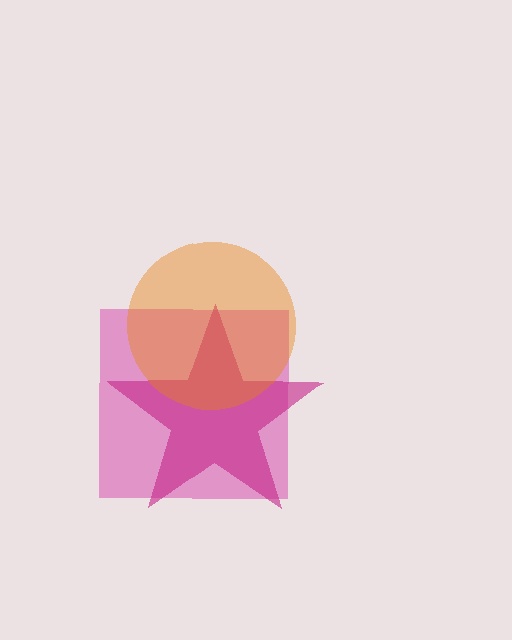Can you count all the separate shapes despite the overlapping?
Yes, there are 3 separate shapes.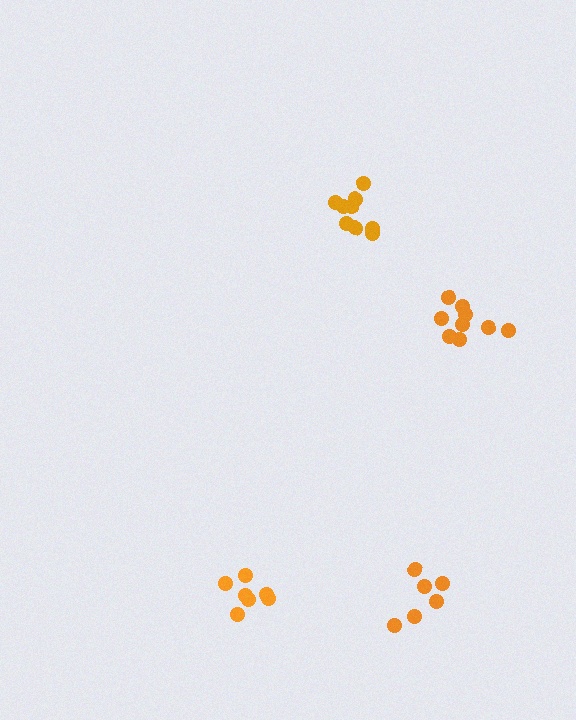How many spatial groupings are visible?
There are 4 spatial groupings.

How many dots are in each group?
Group 1: 7 dots, Group 2: 9 dots, Group 3: 6 dots, Group 4: 9 dots (31 total).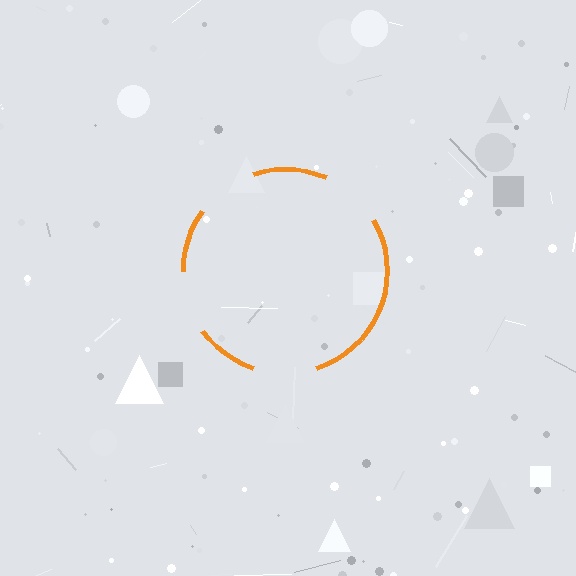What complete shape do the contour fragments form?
The contour fragments form a circle.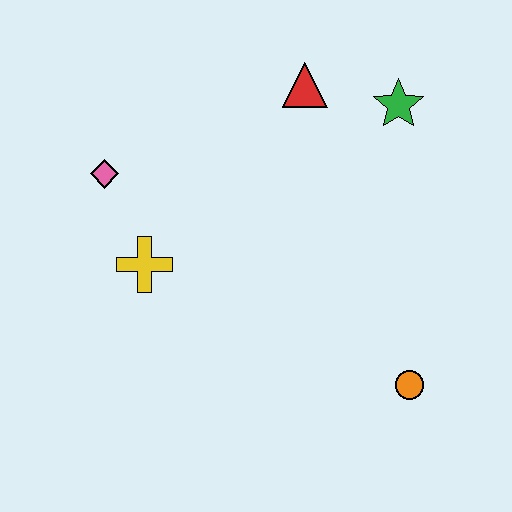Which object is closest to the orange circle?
The green star is closest to the orange circle.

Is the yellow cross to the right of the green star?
No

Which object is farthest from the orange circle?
The pink diamond is farthest from the orange circle.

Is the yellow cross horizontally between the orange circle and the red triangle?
No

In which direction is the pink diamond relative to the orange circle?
The pink diamond is to the left of the orange circle.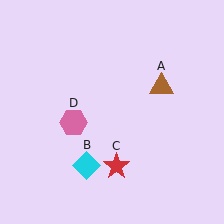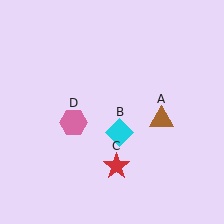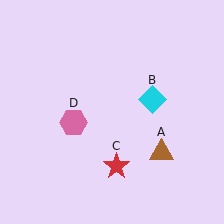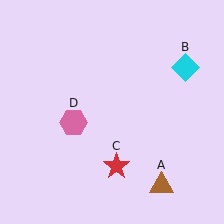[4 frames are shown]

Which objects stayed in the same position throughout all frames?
Red star (object C) and pink hexagon (object D) remained stationary.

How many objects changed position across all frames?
2 objects changed position: brown triangle (object A), cyan diamond (object B).